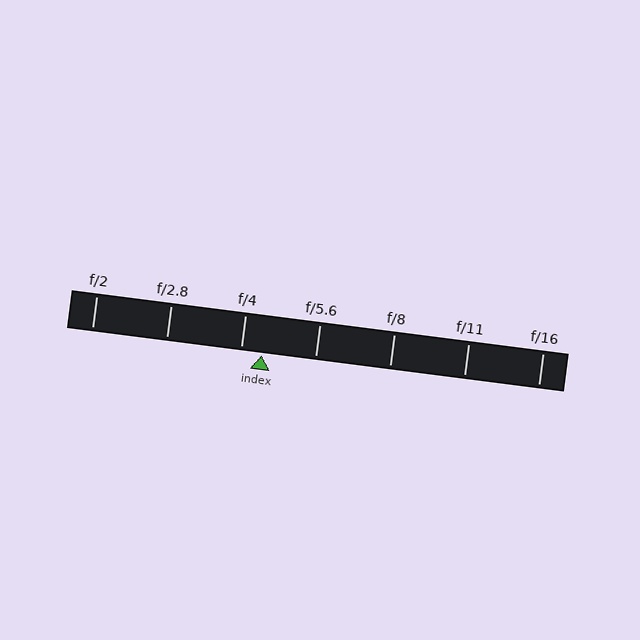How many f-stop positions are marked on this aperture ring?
There are 7 f-stop positions marked.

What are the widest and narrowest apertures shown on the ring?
The widest aperture shown is f/2 and the narrowest is f/16.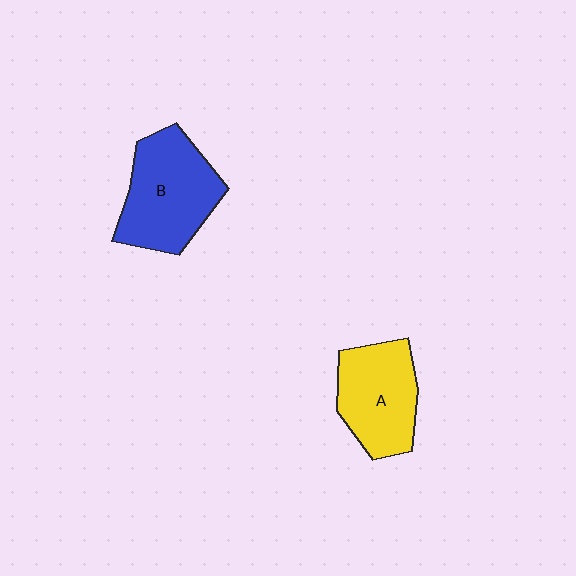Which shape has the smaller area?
Shape A (yellow).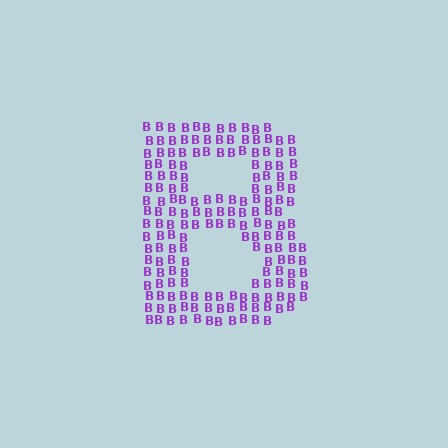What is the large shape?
The large shape is the letter B.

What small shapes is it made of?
It is made of small letter B's.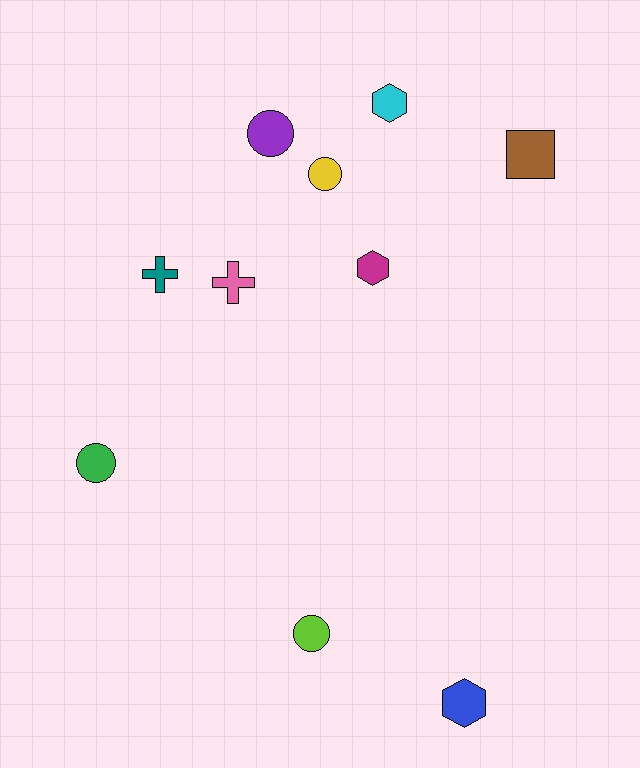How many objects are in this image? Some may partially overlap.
There are 10 objects.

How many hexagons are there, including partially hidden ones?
There are 3 hexagons.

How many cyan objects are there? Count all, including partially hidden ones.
There is 1 cyan object.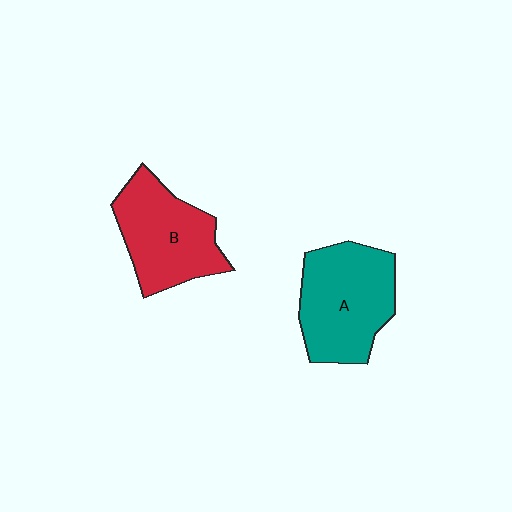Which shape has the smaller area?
Shape B (red).